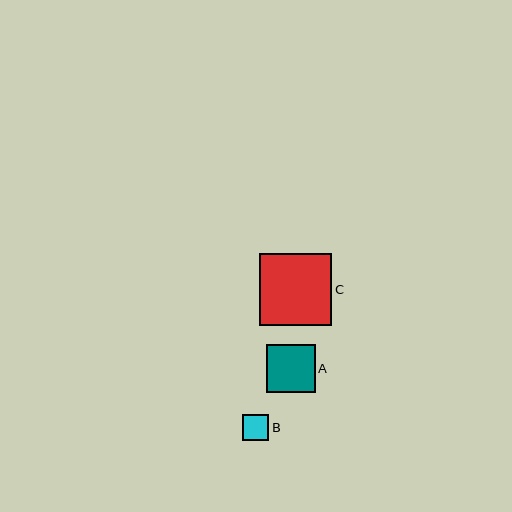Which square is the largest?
Square C is the largest with a size of approximately 72 pixels.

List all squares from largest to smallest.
From largest to smallest: C, A, B.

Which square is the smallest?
Square B is the smallest with a size of approximately 26 pixels.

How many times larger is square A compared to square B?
Square A is approximately 1.9 times the size of square B.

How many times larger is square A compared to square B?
Square A is approximately 1.9 times the size of square B.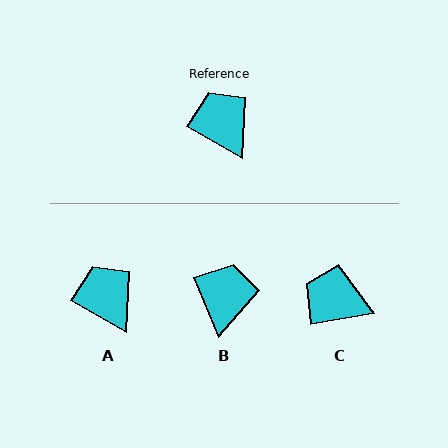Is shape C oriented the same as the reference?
No, it is off by about 39 degrees.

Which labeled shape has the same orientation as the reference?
A.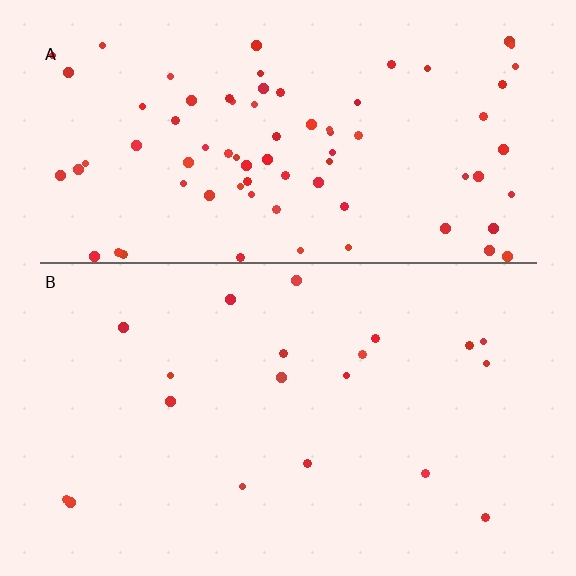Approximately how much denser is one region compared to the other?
Approximately 3.8× — region A over region B.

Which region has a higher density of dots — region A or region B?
A (the top).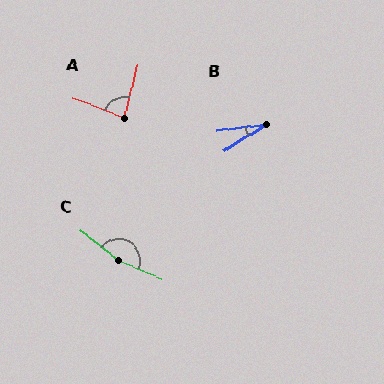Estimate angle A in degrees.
Approximately 84 degrees.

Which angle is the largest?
C, at approximately 165 degrees.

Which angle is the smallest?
B, at approximately 25 degrees.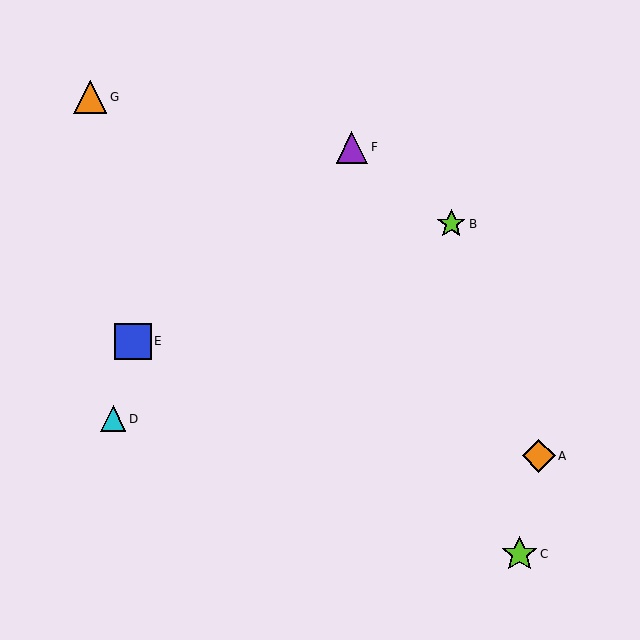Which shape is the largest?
The blue square (labeled E) is the largest.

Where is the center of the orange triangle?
The center of the orange triangle is at (90, 97).